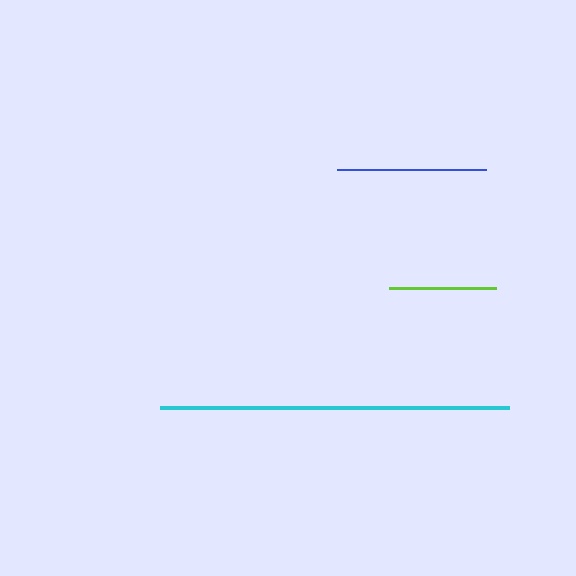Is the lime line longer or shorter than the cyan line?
The cyan line is longer than the lime line.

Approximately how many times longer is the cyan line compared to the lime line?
The cyan line is approximately 3.2 times the length of the lime line.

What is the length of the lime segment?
The lime segment is approximately 107 pixels long.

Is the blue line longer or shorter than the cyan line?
The cyan line is longer than the blue line.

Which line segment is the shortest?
The lime line is the shortest at approximately 107 pixels.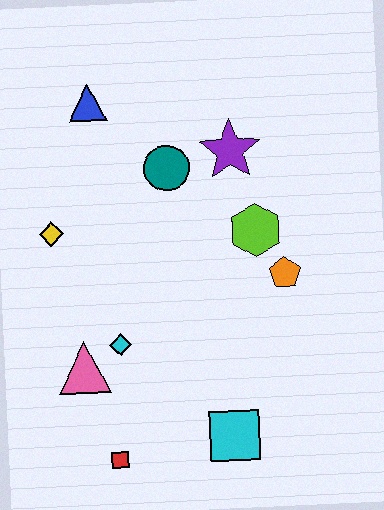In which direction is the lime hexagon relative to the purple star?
The lime hexagon is below the purple star.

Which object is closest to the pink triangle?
The cyan diamond is closest to the pink triangle.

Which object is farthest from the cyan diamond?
The blue triangle is farthest from the cyan diamond.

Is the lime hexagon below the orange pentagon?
No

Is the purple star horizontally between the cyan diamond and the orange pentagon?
Yes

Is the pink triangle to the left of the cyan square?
Yes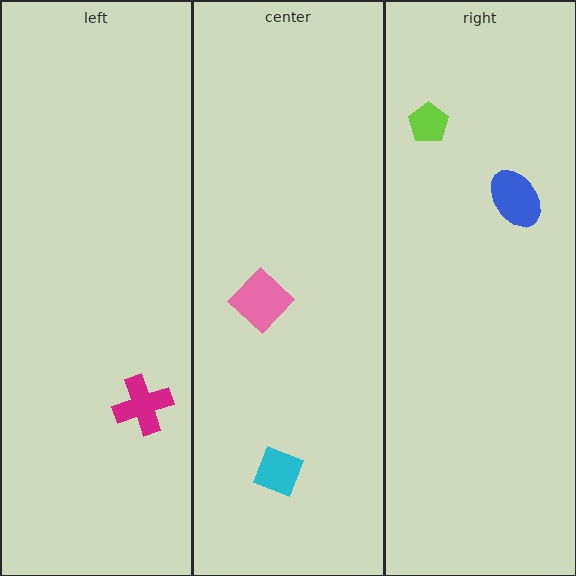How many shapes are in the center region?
2.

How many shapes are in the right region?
2.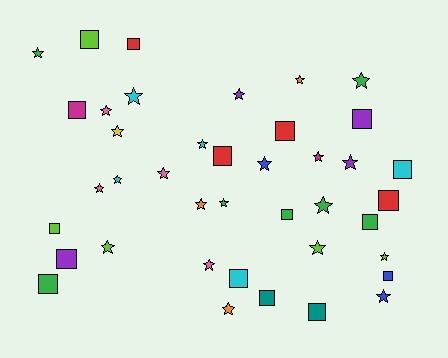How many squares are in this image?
There are 17 squares.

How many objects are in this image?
There are 40 objects.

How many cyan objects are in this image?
There are 5 cyan objects.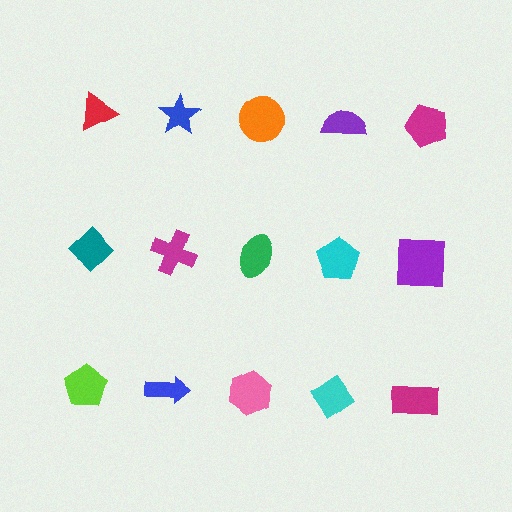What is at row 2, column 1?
A teal diamond.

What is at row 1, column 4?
A purple semicircle.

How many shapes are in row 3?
5 shapes.